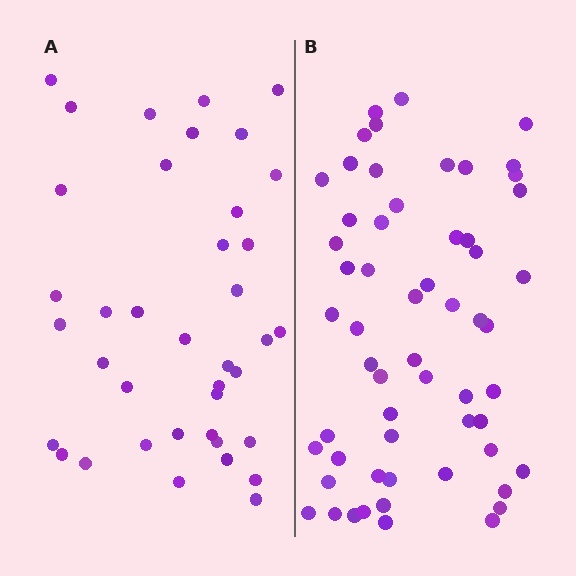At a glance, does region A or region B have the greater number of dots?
Region B (the right region) has more dots.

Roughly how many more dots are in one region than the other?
Region B has approximately 20 more dots than region A.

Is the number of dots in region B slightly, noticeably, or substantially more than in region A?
Region B has substantially more. The ratio is roughly 1.5 to 1.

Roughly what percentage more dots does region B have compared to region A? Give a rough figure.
About 50% more.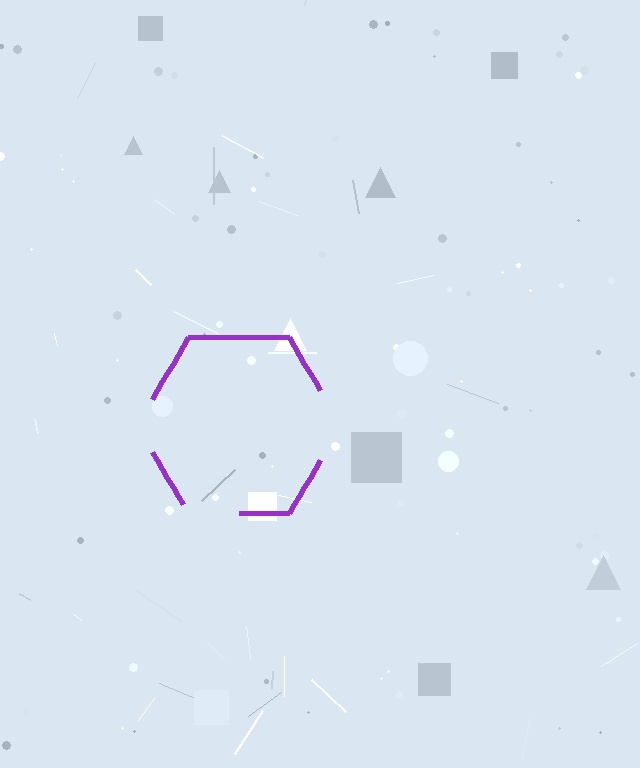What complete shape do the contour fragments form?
The contour fragments form a hexagon.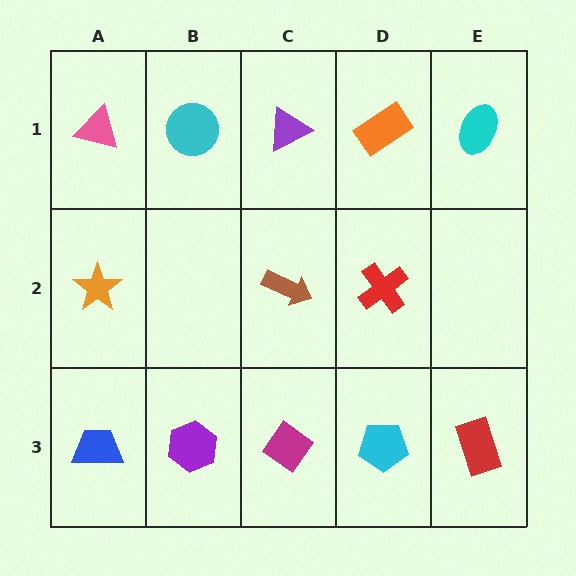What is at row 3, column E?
A red rectangle.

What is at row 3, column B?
A purple hexagon.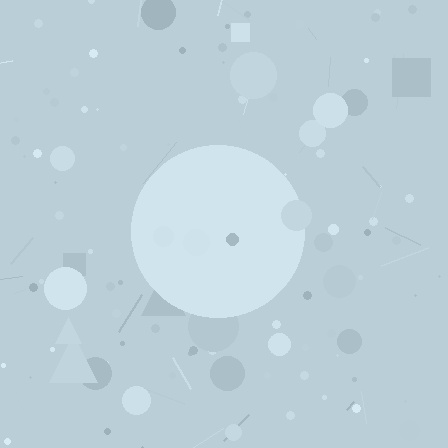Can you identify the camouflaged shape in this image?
The camouflaged shape is a circle.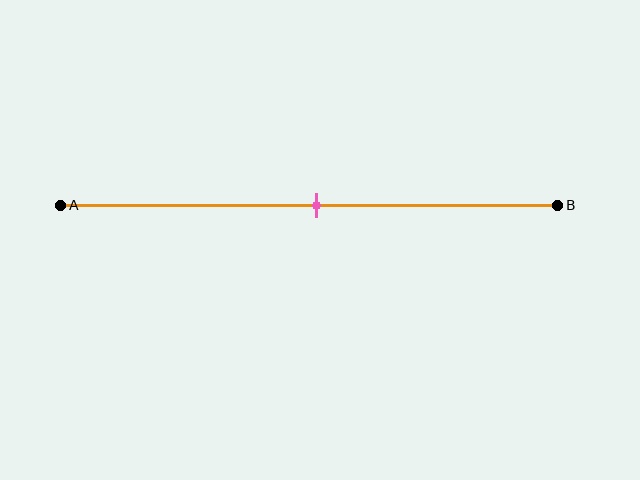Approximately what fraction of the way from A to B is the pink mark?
The pink mark is approximately 50% of the way from A to B.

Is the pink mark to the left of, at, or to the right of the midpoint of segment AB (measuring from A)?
The pink mark is approximately at the midpoint of segment AB.